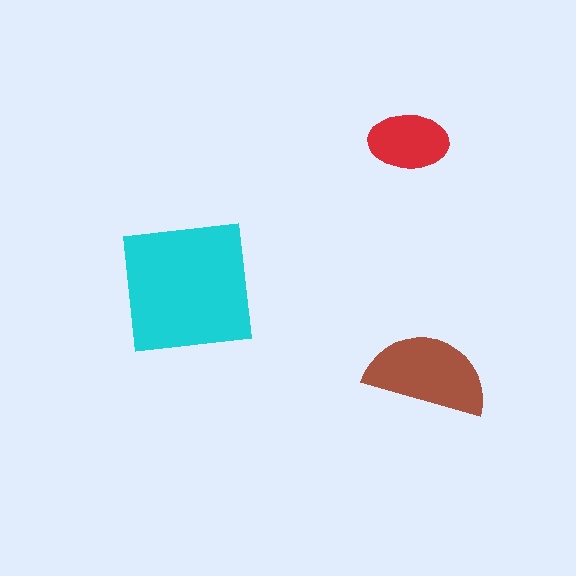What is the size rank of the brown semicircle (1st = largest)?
2nd.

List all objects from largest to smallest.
The cyan square, the brown semicircle, the red ellipse.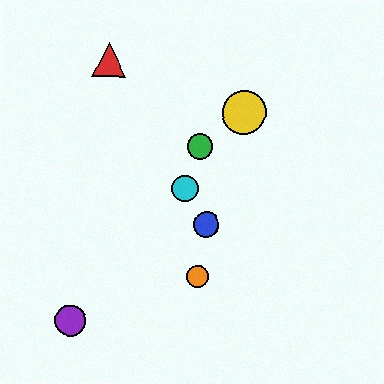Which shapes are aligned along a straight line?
The red triangle, the blue circle, the cyan circle are aligned along a straight line.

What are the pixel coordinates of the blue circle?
The blue circle is at (206, 225).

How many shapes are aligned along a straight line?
3 shapes (the red triangle, the blue circle, the cyan circle) are aligned along a straight line.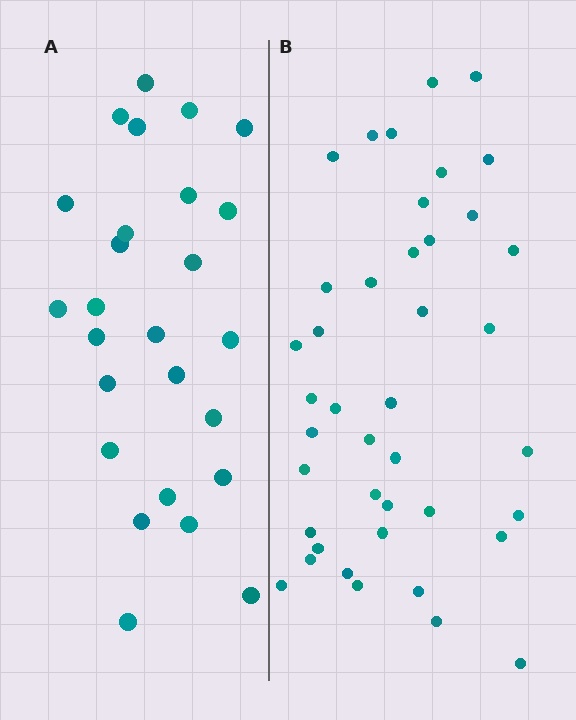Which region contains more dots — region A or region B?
Region B (the right region) has more dots.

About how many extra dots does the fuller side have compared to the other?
Region B has approximately 15 more dots than region A.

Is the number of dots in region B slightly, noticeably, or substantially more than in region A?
Region B has substantially more. The ratio is roughly 1.6 to 1.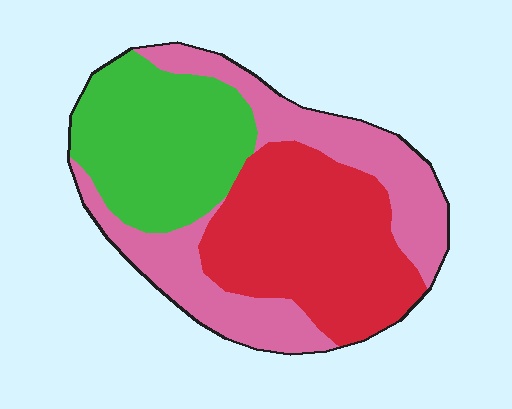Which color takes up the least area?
Green, at roughly 30%.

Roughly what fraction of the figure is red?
Red takes up about three eighths (3/8) of the figure.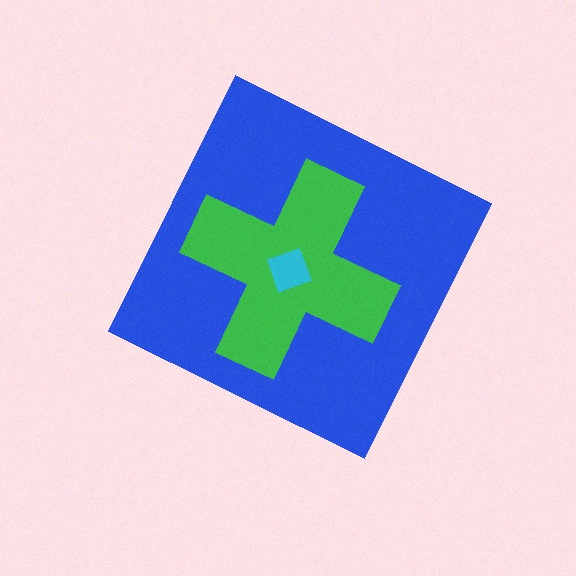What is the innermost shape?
The cyan square.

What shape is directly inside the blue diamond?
The green cross.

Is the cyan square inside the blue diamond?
Yes.